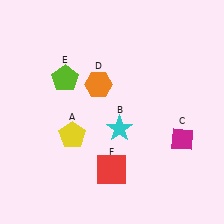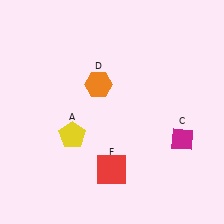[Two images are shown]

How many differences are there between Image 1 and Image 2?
There are 2 differences between the two images.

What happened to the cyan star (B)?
The cyan star (B) was removed in Image 2. It was in the bottom-right area of Image 1.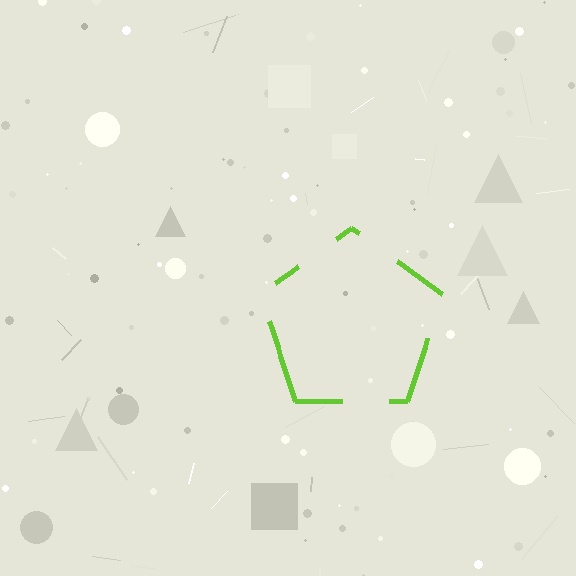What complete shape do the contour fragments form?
The contour fragments form a pentagon.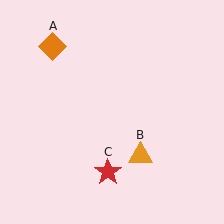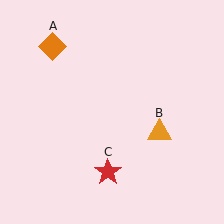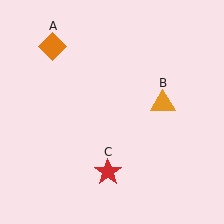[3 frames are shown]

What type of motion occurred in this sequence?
The orange triangle (object B) rotated counterclockwise around the center of the scene.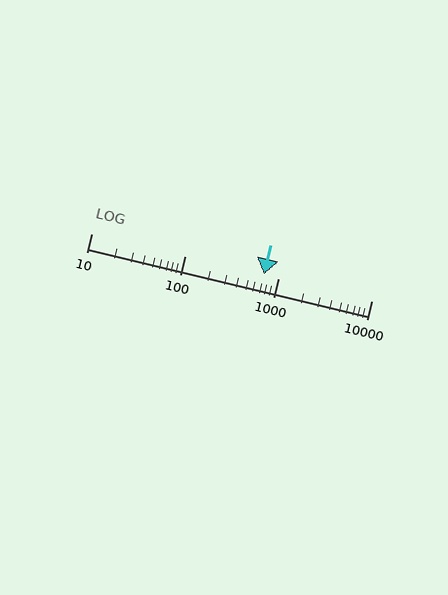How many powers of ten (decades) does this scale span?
The scale spans 3 decades, from 10 to 10000.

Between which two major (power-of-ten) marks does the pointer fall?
The pointer is between 100 and 1000.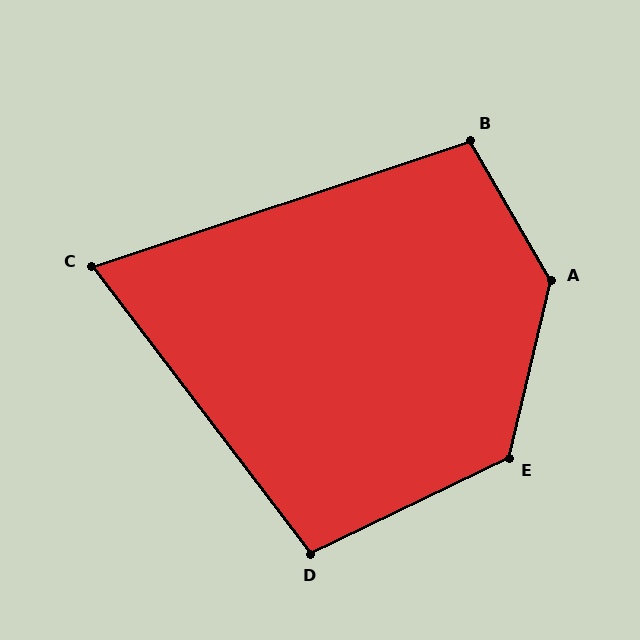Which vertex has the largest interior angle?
A, at approximately 137 degrees.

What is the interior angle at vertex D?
Approximately 101 degrees (obtuse).